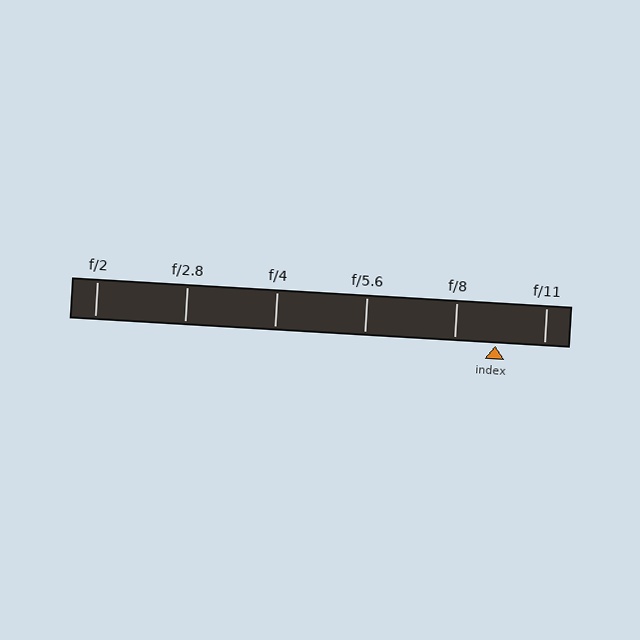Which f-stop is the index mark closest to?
The index mark is closest to f/8.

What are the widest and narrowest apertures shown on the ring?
The widest aperture shown is f/2 and the narrowest is f/11.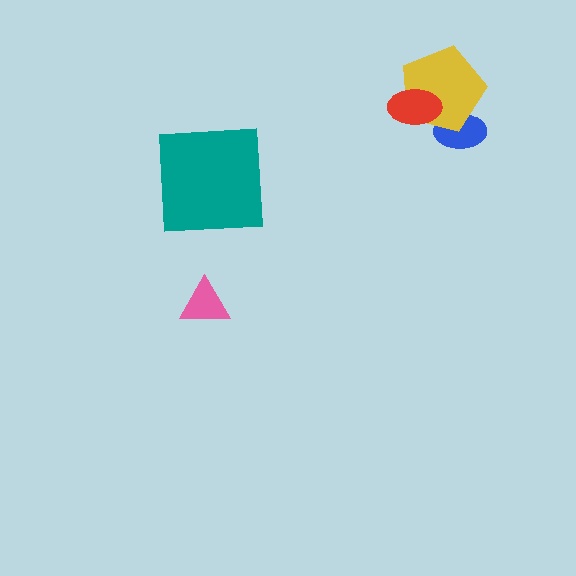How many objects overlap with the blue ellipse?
1 object overlaps with the blue ellipse.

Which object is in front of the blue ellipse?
The yellow pentagon is in front of the blue ellipse.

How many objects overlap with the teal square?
0 objects overlap with the teal square.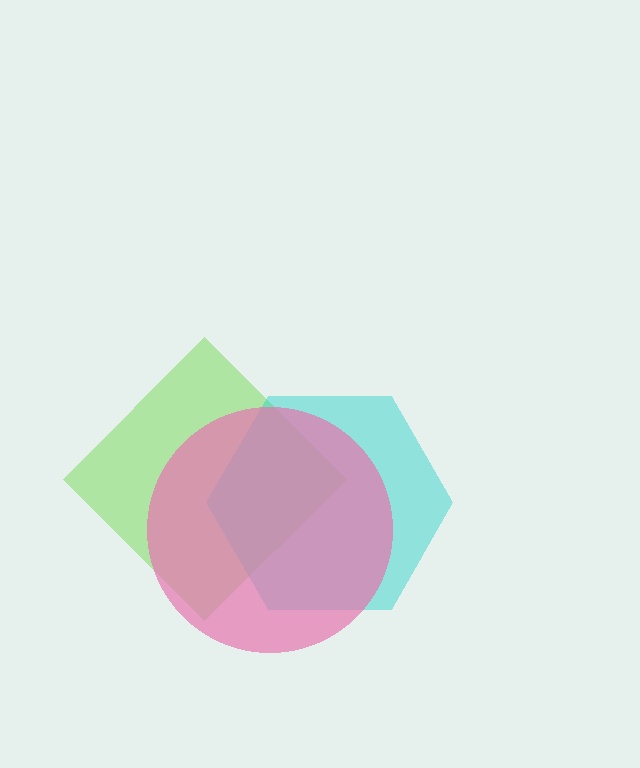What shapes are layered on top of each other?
The layered shapes are: a lime diamond, a cyan hexagon, a pink circle.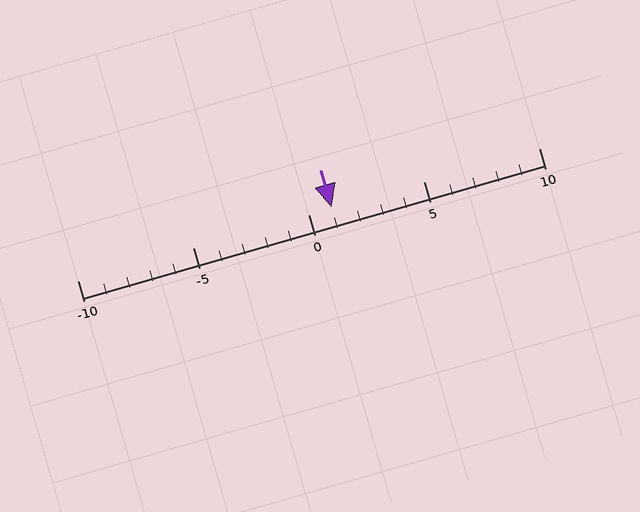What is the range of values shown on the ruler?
The ruler shows values from -10 to 10.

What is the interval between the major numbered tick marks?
The major tick marks are spaced 5 units apart.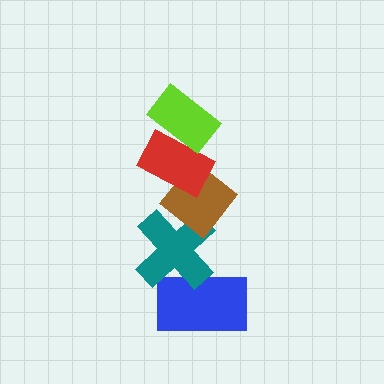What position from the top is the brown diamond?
The brown diamond is 3rd from the top.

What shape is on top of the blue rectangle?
The teal cross is on top of the blue rectangle.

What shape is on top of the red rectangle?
The lime rectangle is on top of the red rectangle.